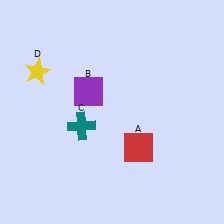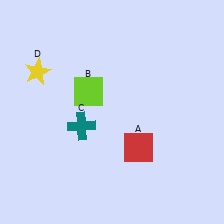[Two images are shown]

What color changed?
The square (B) changed from purple in Image 1 to lime in Image 2.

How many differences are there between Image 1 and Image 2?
There is 1 difference between the two images.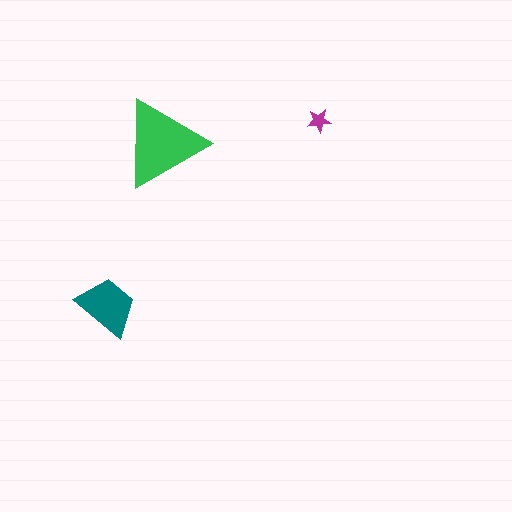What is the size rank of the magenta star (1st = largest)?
3rd.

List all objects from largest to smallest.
The green triangle, the teal trapezoid, the magenta star.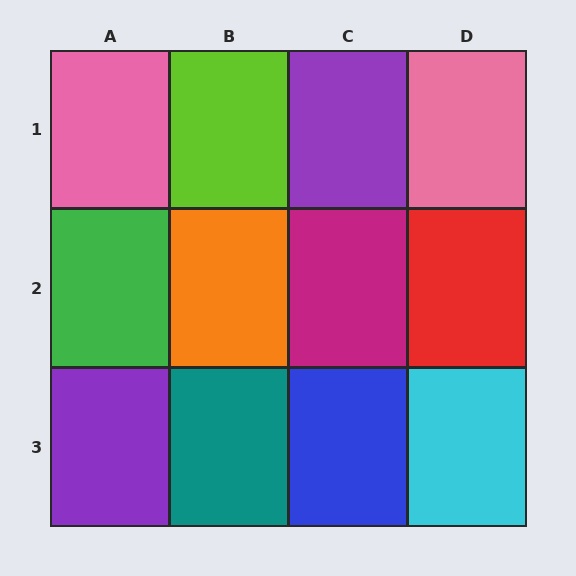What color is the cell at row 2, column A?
Green.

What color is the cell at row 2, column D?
Red.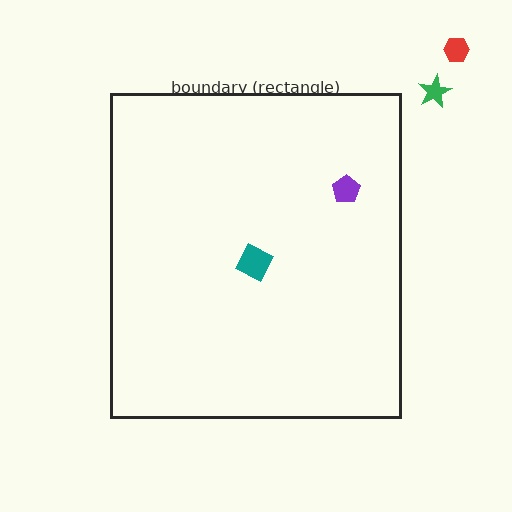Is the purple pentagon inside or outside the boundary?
Inside.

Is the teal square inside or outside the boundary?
Inside.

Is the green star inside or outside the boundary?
Outside.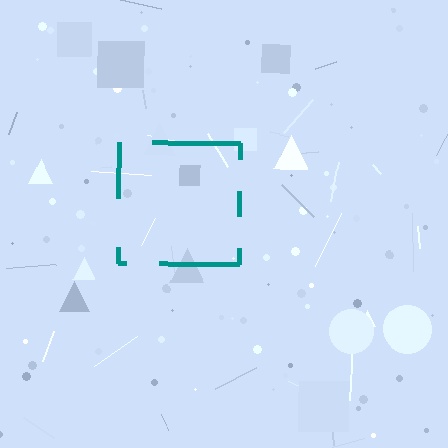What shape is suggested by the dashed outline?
The dashed outline suggests a square.